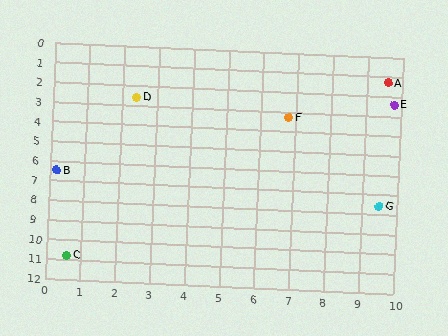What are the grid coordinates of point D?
Point D is at approximately (2.4, 2.6).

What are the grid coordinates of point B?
Point B is at approximately (0.2, 6.5).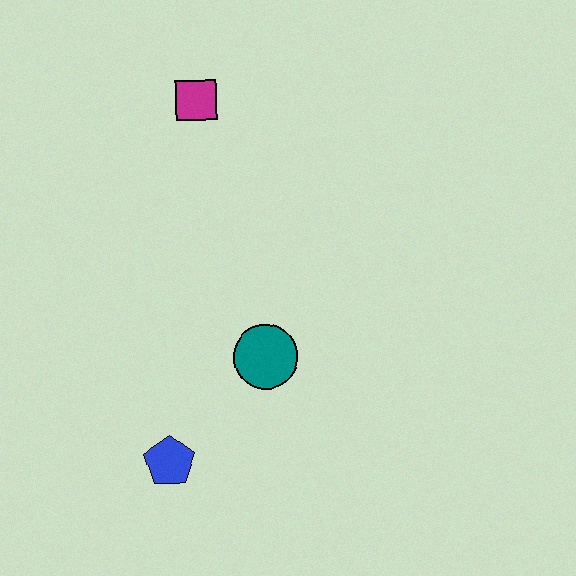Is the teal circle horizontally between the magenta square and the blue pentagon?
No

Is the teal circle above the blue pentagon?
Yes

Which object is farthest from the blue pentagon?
The magenta square is farthest from the blue pentagon.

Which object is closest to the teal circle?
The blue pentagon is closest to the teal circle.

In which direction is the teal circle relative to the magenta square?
The teal circle is below the magenta square.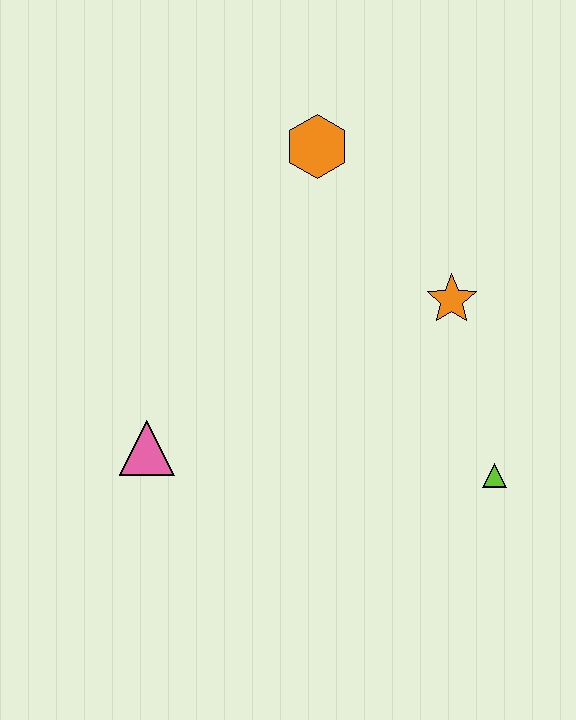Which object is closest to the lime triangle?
The orange star is closest to the lime triangle.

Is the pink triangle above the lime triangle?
Yes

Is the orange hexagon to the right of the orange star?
No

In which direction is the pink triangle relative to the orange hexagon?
The pink triangle is below the orange hexagon.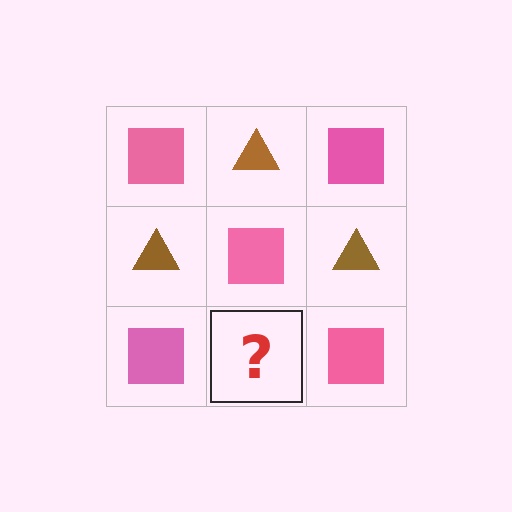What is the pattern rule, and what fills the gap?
The rule is that it alternates pink square and brown triangle in a checkerboard pattern. The gap should be filled with a brown triangle.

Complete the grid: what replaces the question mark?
The question mark should be replaced with a brown triangle.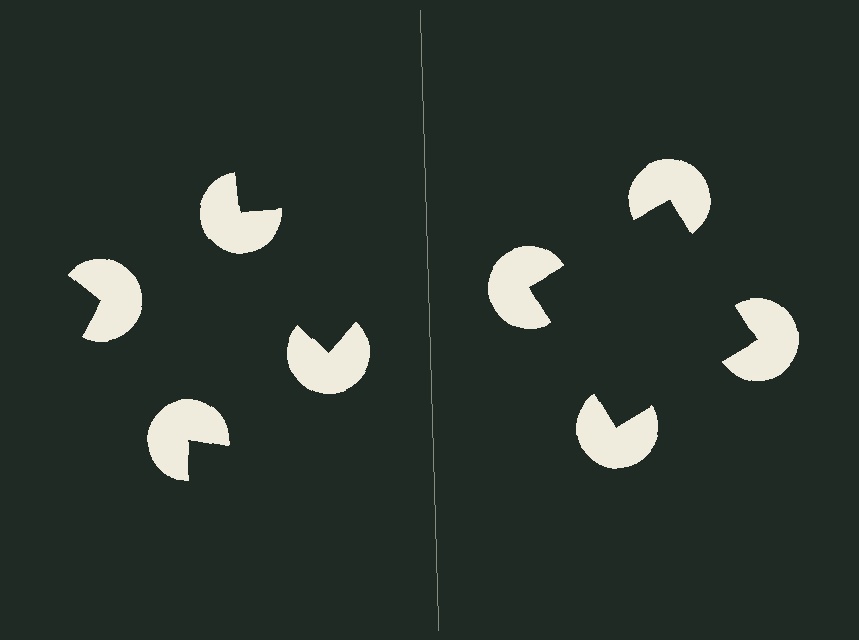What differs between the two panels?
The pac-man discs are positioned identically on both sides; only the wedge orientations differ. On the right they align to a square; on the left they are misaligned.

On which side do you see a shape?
An illusory square appears on the right side. On the left side the wedge cuts are rotated, so no coherent shape forms.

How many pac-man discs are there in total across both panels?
8 — 4 on each side.